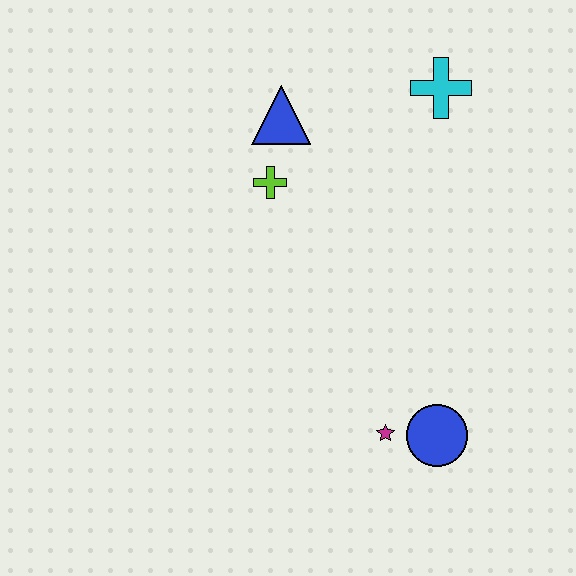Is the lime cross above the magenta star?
Yes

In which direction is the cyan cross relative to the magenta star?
The cyan cross is above the magenta star.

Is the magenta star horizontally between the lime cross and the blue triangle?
No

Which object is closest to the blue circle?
The magenta star is closest to the blue circle.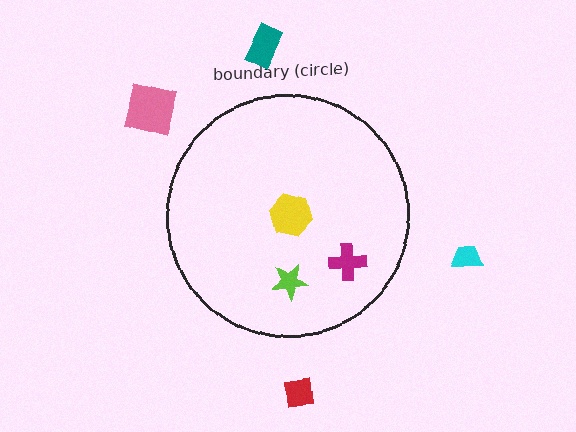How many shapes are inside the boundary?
3 inside, 4 outside.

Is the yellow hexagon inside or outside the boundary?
Inside.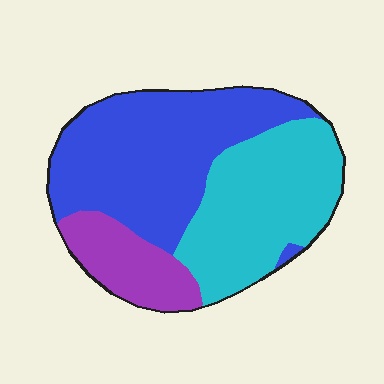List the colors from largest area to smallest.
From largest to smallest: blue, cyan, purple.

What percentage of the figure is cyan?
Cyan covers about 35% of the figure.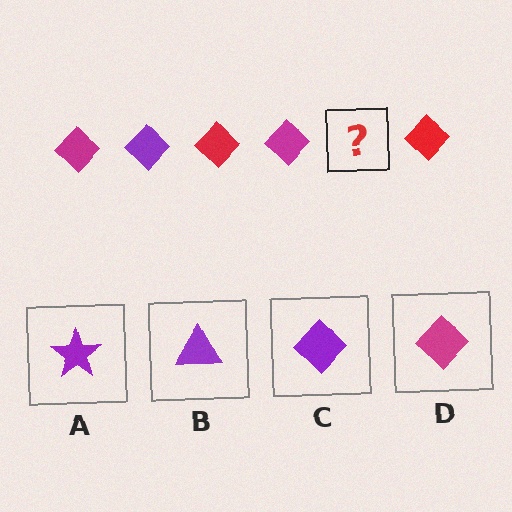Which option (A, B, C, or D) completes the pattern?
C.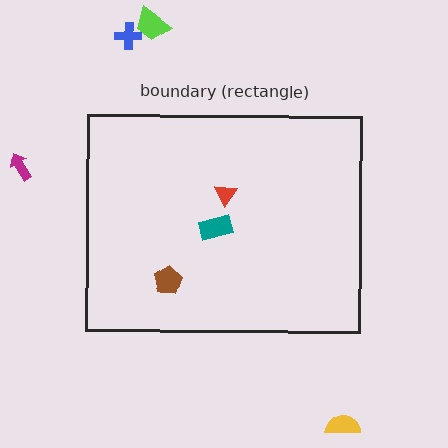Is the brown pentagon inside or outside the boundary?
Inside.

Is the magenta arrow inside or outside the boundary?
Outside.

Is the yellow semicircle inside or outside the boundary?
Outside.